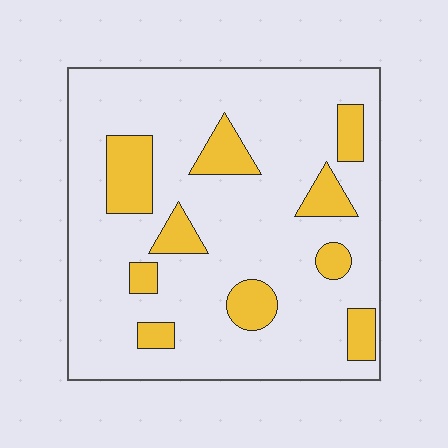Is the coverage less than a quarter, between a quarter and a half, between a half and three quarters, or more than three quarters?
Less than a quarter.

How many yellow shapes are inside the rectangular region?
10.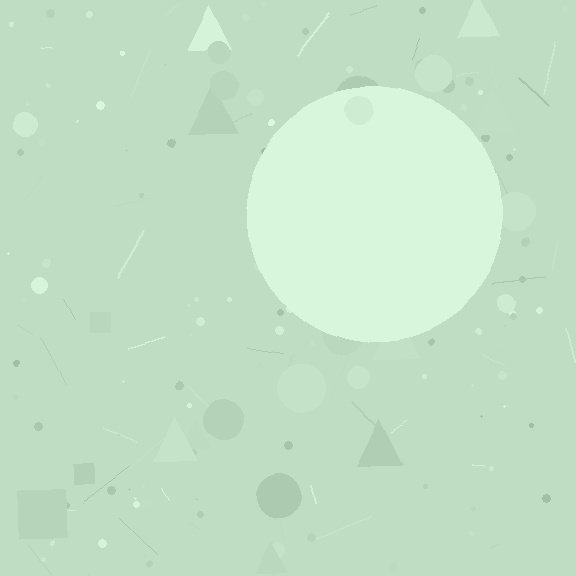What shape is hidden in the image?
A circle is hidden in the image.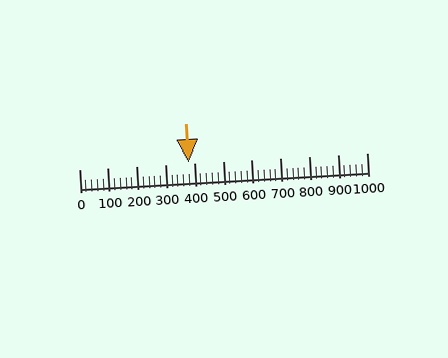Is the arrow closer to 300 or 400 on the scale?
The arrow is closer to 400.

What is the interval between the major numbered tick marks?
The major tick marks are spaced 100 units apart.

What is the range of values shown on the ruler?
The ruler shows values from 0 to 1000.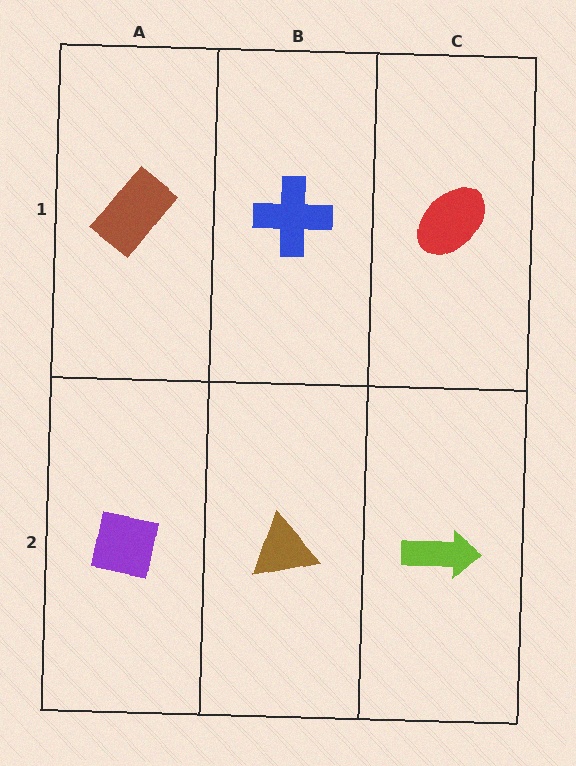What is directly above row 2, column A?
A brown rectangle.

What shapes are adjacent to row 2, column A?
A brown rectangle (row 1, column A), a brown triangle (row 2, column B).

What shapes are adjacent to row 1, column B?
A brown triangle (row 2, column B), a brown rectangle (row 1, column A), a red ellipse (row 1, column C).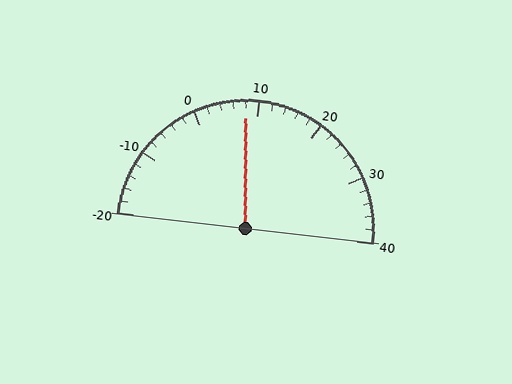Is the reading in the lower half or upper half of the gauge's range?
The reading is in the lower half of the range (-20 to 40).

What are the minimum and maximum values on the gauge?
The gauge ranges from -20 to 40.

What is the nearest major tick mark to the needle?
The nearest major tick mark is 10.